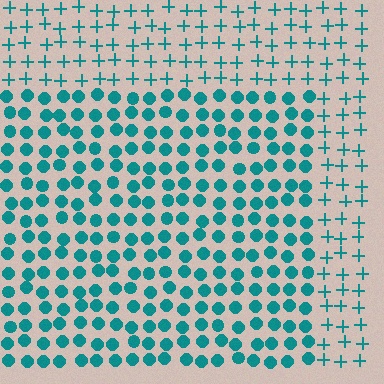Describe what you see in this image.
The image is filled with small teal elements arranged in a uniform grid. A rectangle-shaped region contains circles, while the surrounding area contains plus signs. The boundary is defined purely by the change in element shape.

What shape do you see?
I see a rectangle.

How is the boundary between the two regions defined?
The boundary is defined by a change in element shape: circles inside vs. plus signs outside. All elements share the same color and spacing.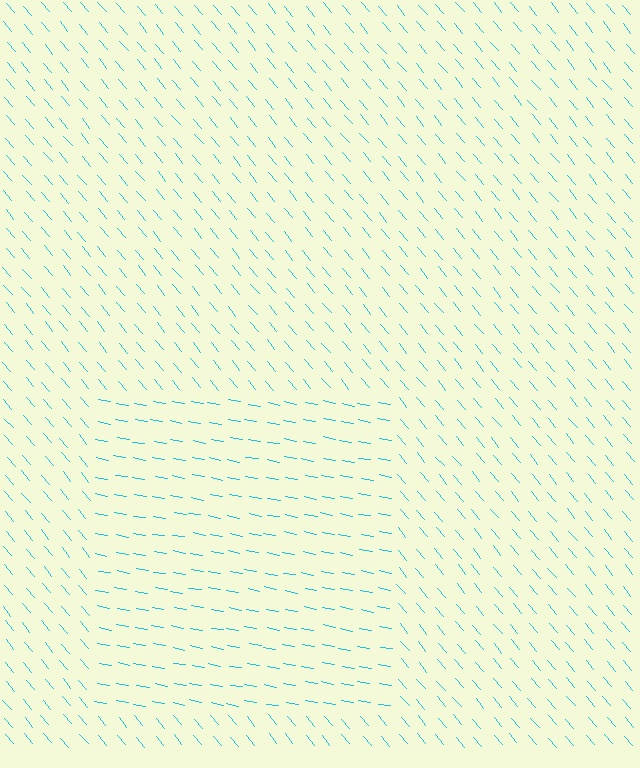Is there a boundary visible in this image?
Yes, there is a texture boundary formed by a change in line orientation.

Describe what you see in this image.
The image is filled with small cyan line segments. A rectangle region in the image has lines oriented differently from the surrounding lines, creating a visible texture boundary.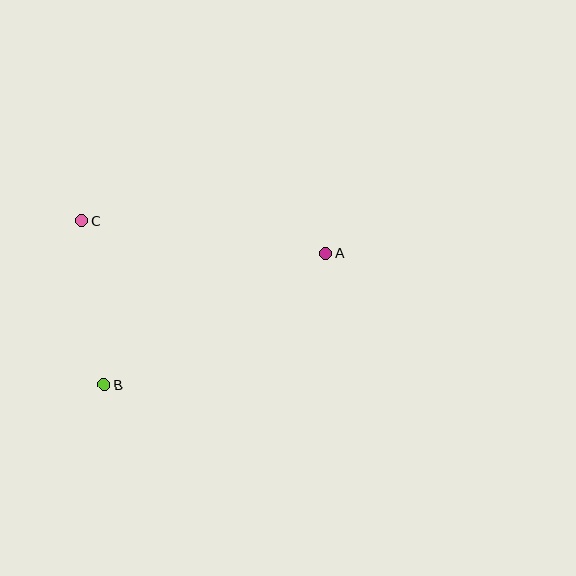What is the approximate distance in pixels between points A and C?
The distance between A and C is approximately 246 pixels.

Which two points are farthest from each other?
Points A and B are farthest from each other.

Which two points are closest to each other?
Points B and C are closest to each other.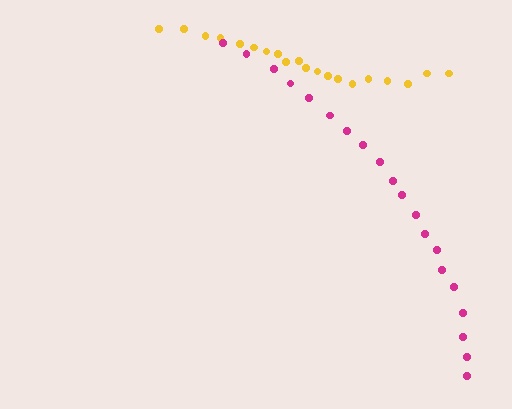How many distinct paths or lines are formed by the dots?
There are 2 distinct paths.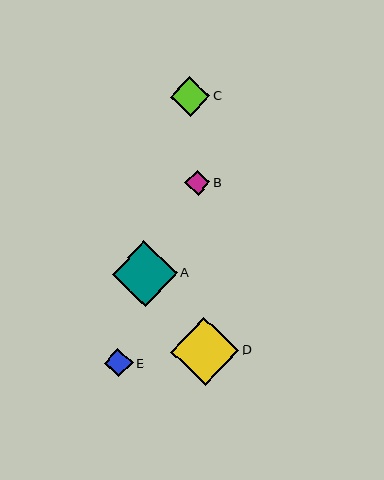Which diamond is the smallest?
Diamond B is the smallest with a size of approximately 26 pixels.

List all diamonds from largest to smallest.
From largest to smallest: D, A, C, E, B.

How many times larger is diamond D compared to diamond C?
Diamond D is approximately 1.7 times the size of diamond C.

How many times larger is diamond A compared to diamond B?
Diamond A is approximately 2.6 times the size of diamond B.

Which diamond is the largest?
Diamond D is the largest with a size of approximately 68 pixels.